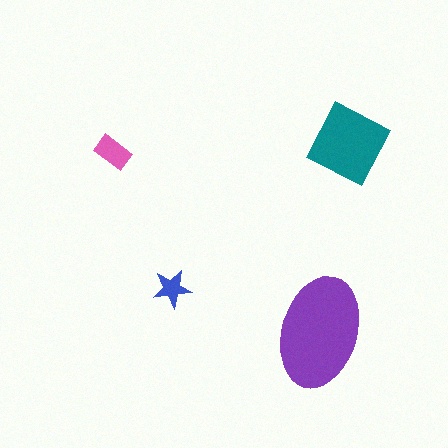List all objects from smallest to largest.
The blue star, the pink rectangle, the teal diamond, the purple ellipse.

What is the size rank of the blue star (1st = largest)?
4th.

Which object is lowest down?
The purple ellipse is bottommost.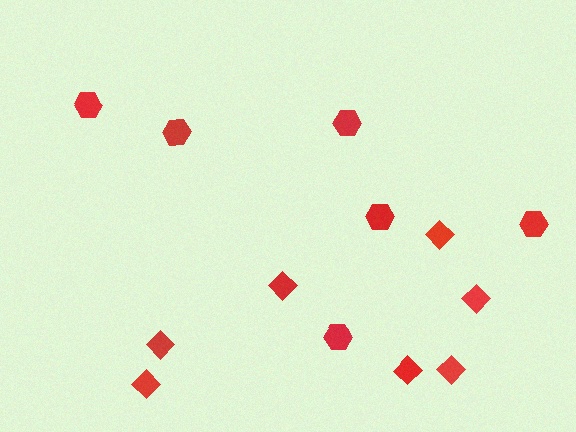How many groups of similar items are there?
There are 2 groups: one group of diamonds (7) and one group of hexagons (6).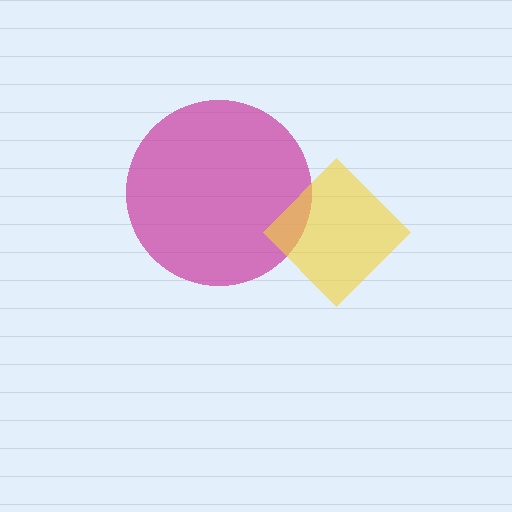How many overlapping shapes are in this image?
There are 2 overlapping shapes in the image.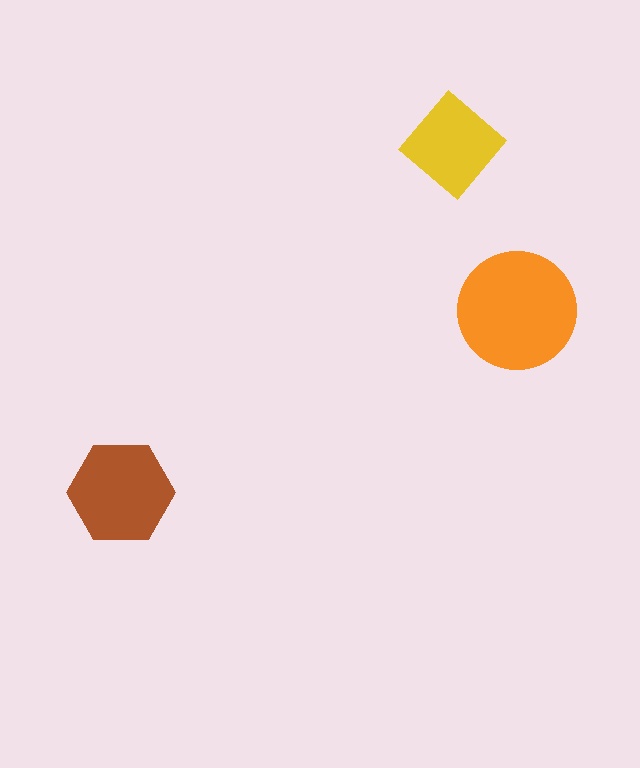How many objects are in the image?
There are 3 objects in the image.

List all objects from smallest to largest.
The yellow diamond, the brown hexagon, the orange circle.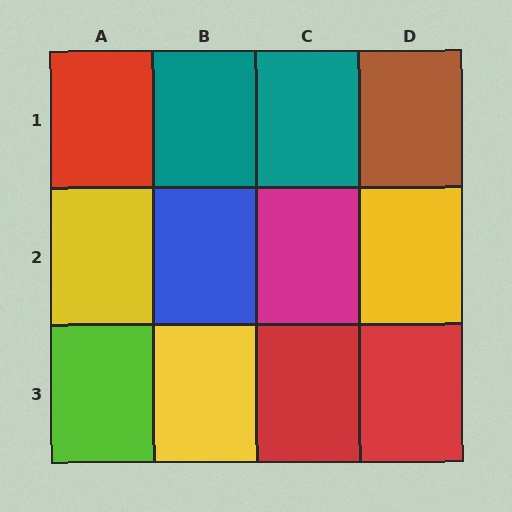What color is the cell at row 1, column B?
Teal.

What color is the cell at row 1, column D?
Brown.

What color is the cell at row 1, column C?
Teal.